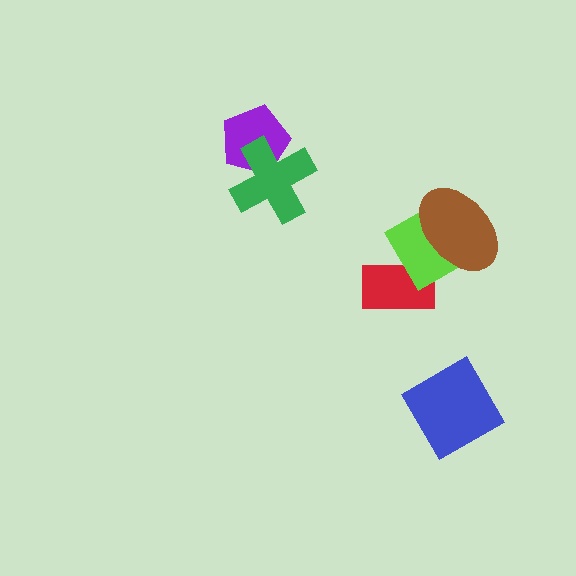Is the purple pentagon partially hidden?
Yes, it is partially covered by another shape.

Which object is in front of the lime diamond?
The brown ellipse is in front of the lime diamond.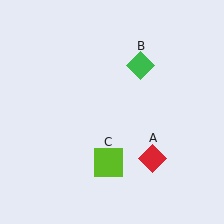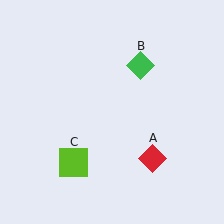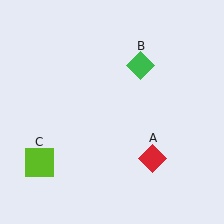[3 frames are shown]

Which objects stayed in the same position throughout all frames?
Red diamond (object A) and green diamond (object B) remained stationary.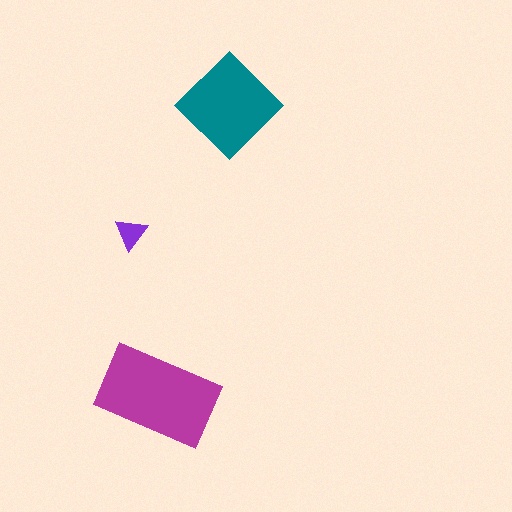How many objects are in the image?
There are 3 objects in the image.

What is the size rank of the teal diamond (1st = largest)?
2nd.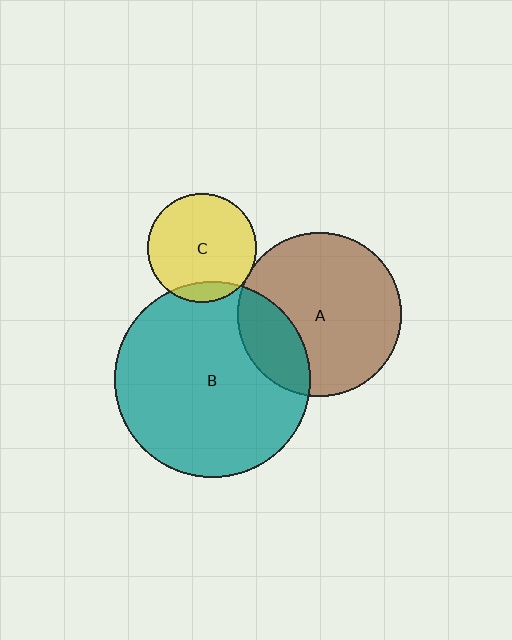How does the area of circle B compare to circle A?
Approximately 1.4 times.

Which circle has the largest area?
Circle B (teal).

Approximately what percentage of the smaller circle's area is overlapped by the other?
Approximately 5%.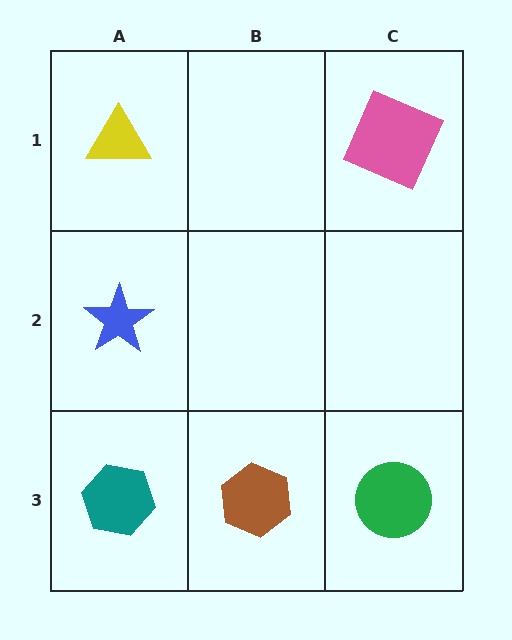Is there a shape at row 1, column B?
No, that cell is empty.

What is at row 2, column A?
A blue star.